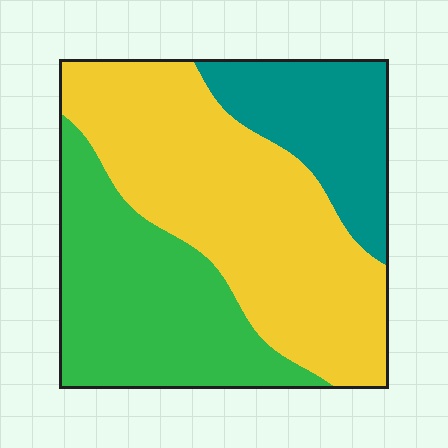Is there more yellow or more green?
Yellow.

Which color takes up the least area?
Teal, at roughly 20%.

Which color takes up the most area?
Yellow, at roughly 50%.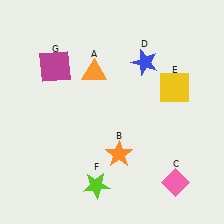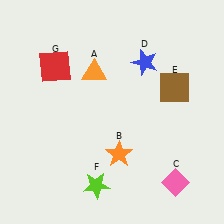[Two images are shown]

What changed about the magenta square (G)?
In Image 1, G is magenta. In Image 2, it changed to red.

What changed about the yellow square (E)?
In Image 1, E is yellow. In Image 2, it changed to brown.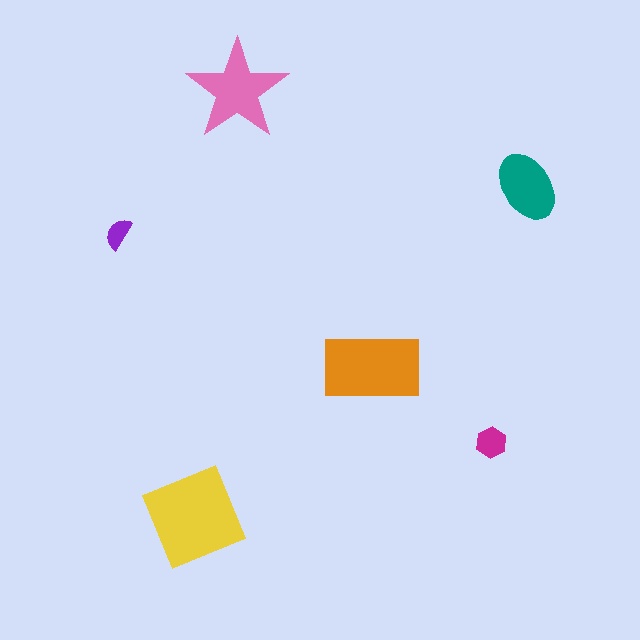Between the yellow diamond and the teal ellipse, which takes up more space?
The yellow diamond.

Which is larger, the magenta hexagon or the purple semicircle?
The magenta hexagon.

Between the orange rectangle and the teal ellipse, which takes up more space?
The orange rectangle.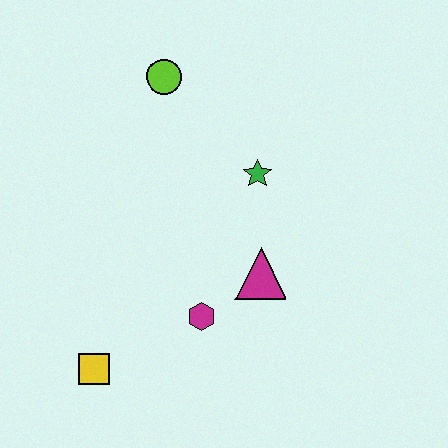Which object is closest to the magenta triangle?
The magenta hexagon is closest to the magenta triangle.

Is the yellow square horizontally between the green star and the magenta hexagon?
No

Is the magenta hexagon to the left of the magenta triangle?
Yes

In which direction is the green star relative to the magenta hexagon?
The green star is above the magenta hexagon.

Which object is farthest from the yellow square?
The lime circle is farthest from the yellow square.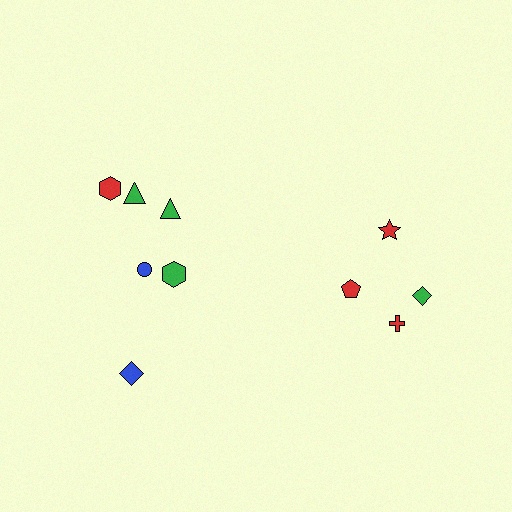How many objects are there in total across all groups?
There are 10 objects.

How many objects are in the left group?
There are 6 objects.